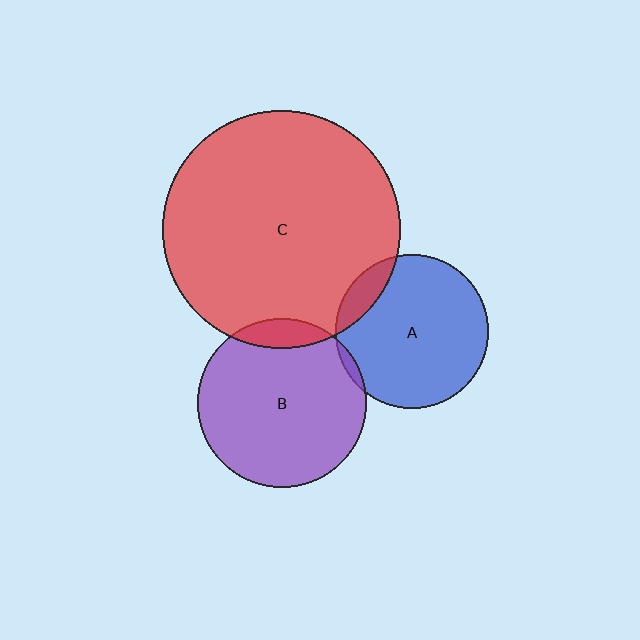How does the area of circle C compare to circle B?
Approximately 2.0 times.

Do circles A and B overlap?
Yes.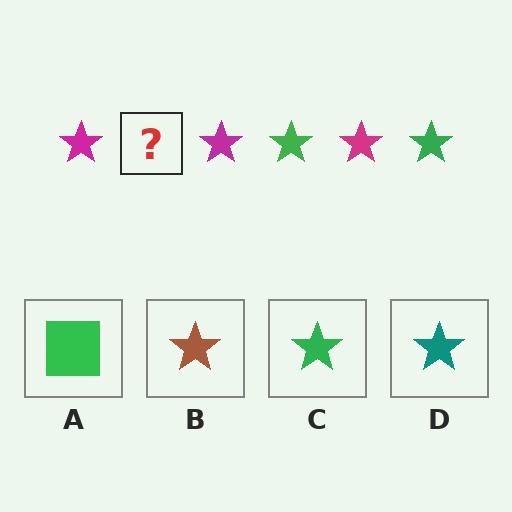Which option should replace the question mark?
Option C.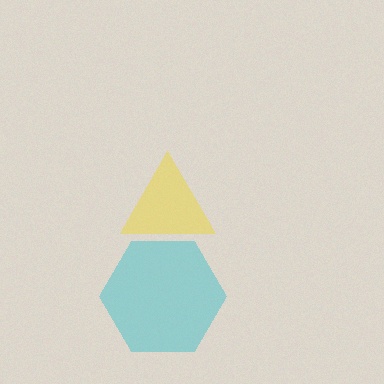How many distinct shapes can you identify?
There are 2 distinct shapes: a yellow triangle, a cyan hexagon.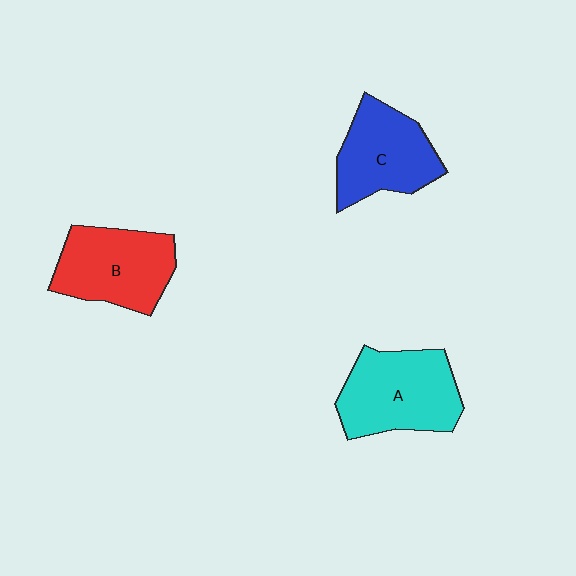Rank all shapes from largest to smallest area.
From largest to smallest: A (cyan), B (red), C (blue).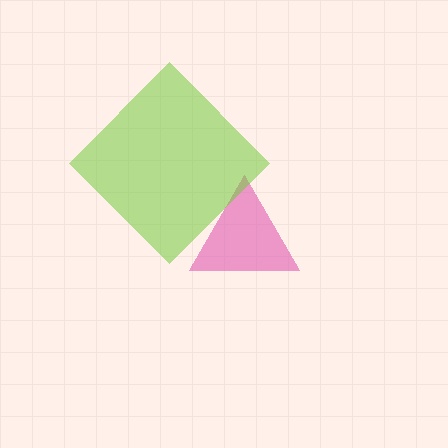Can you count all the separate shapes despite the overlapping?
Yes, there are 2 separate shapes.